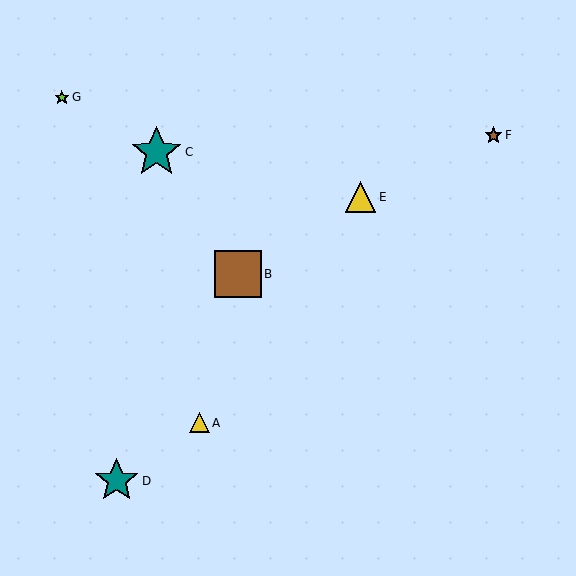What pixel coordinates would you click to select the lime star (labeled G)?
Click at (62, 97) to select the lime star G.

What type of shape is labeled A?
Shape A is a yellow triangle.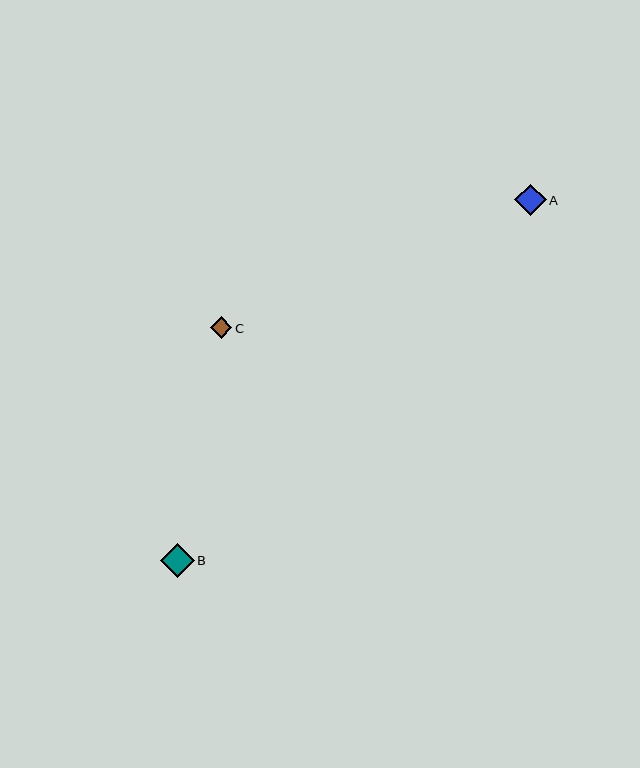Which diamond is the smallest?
Diamond C is the smallest with a size of approximately 22 pixels.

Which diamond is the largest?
Diamond B is the largest with a size of approximately 34 pixels.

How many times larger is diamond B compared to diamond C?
Diamond B is approximately 1.6 times the size of diamond C.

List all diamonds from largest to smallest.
From largest to smallest: B, A, C.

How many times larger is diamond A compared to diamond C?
Diamond A is approximately 1.4 times the size of diamond C.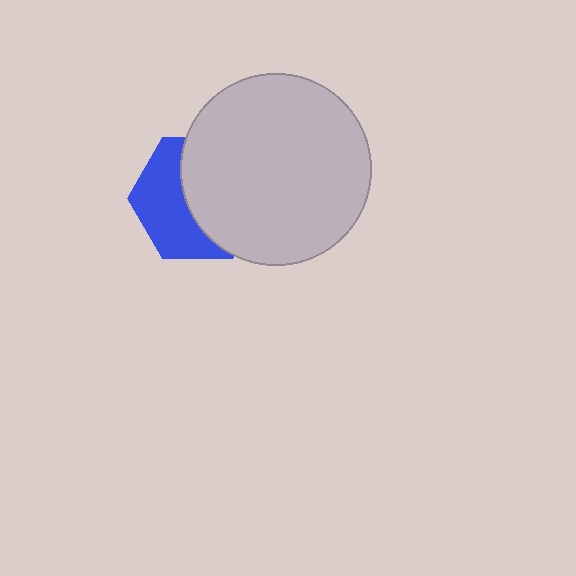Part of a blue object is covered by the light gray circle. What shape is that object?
It is a hexagon.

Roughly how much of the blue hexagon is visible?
About half of it is visible (roughly 46%).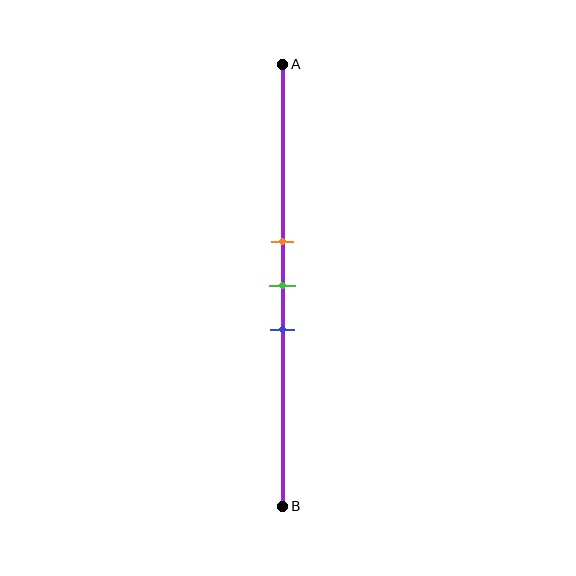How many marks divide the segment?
There are 3 marks dividing the segment.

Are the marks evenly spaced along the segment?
Yes, the marks are approximately evenly spaced.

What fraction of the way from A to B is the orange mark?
The orange mark is approximately 40% (0.4) of the way from A to B.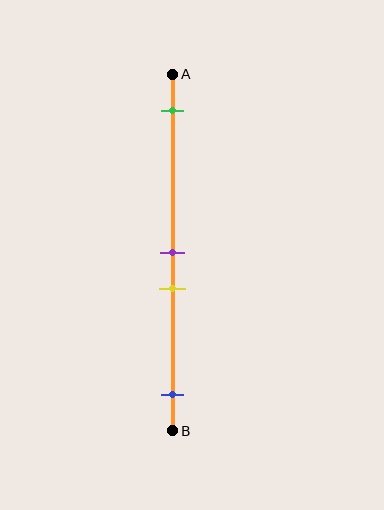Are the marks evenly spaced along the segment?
No, the marks are not evenly spaced.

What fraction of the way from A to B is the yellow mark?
The yellow mark is approximately 60% (0.6) of the way from A to B.